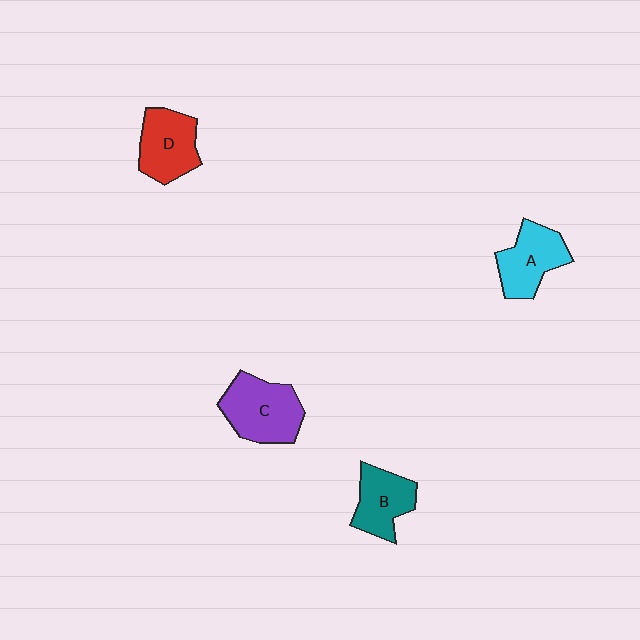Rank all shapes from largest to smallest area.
From largest to smallest: C (purple), D (red), A (cyan), B (teal).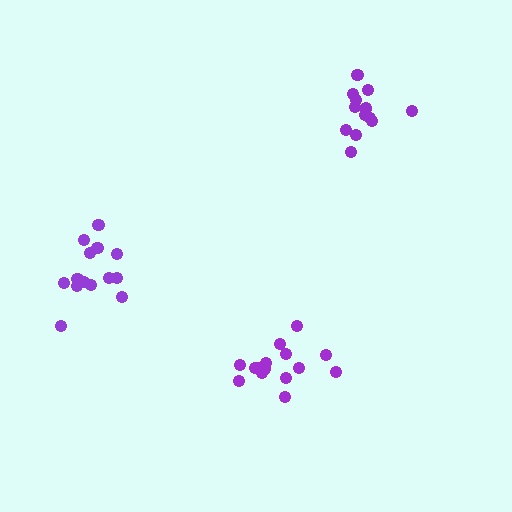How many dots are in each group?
Group 1: 15 dots, Group 2: 13 dots, Group 3: 14 dots (42 total).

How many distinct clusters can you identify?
There are 3 distinct clusters.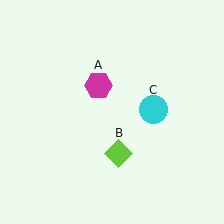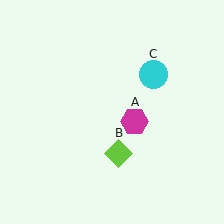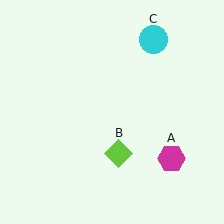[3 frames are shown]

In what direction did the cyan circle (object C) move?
The cyan circle (object C) moved up.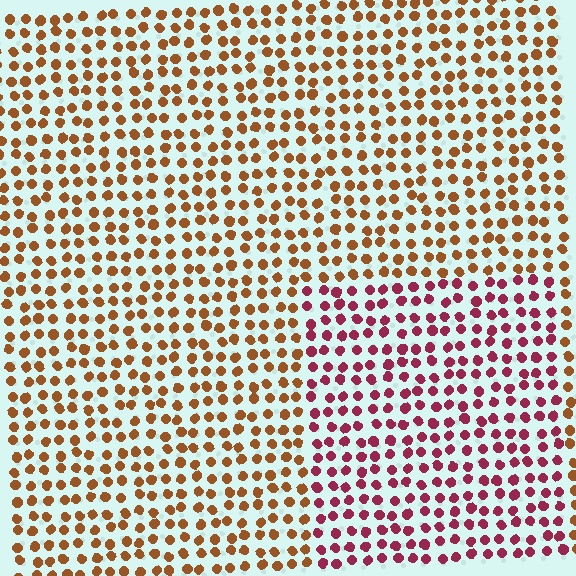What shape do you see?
I see a rectangle.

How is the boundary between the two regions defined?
The boundary is defined purely by a slight shift in hue (about 46 degrees). Spacing, size, and orientation are identical on both sides.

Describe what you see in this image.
The image is filled with small brown elements in a uniform arrangement. A rectangle-shaped region is visible where the elements are tinted to a slightly different hue, forming a subtle color boundary.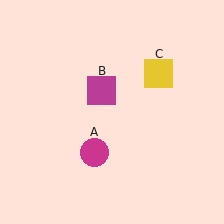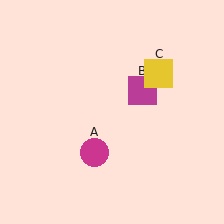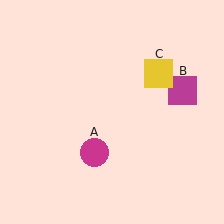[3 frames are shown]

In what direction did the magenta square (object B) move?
The magenta square (object B) moved right.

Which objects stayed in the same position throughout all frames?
Magenta circle (object A) and yellow square (object C) remained stationary.